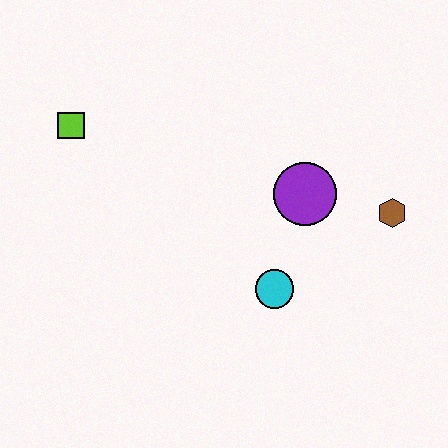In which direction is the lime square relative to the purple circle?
The lime square is to the left of the purple circle.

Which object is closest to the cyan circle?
The purple circle is closest to the cyan circle.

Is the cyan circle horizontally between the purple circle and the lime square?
Yes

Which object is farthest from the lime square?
The brown hexagon is farthest from the lime square.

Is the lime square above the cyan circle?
Yes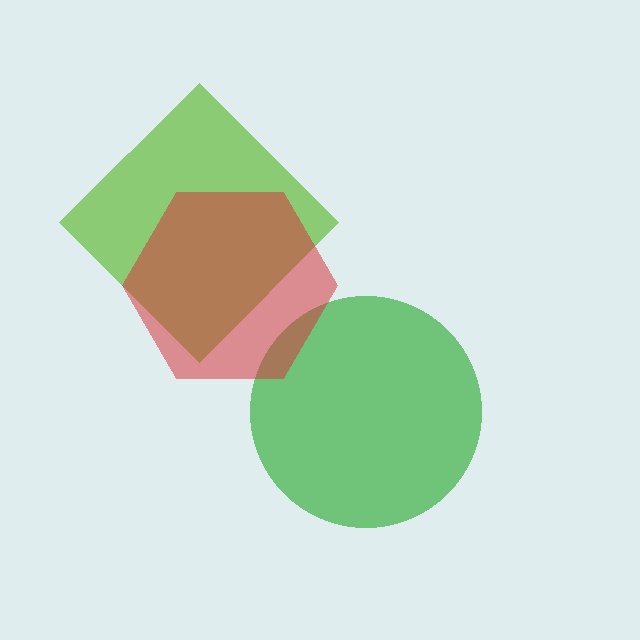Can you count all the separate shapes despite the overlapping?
Yes, there are 3 separate shapes.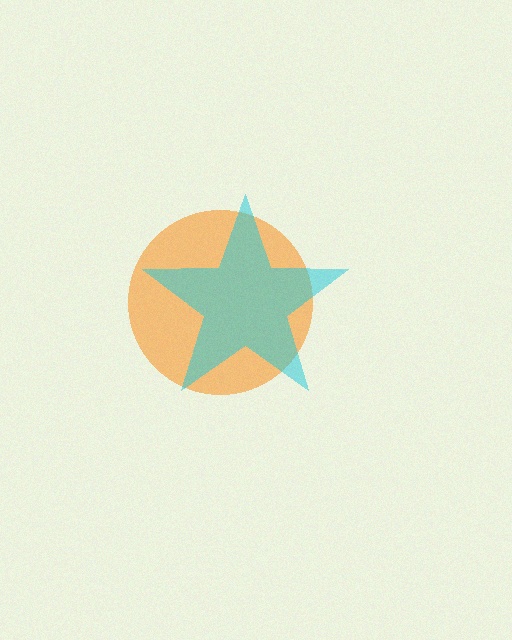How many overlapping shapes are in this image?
There are 2 overlapping shapes in the image.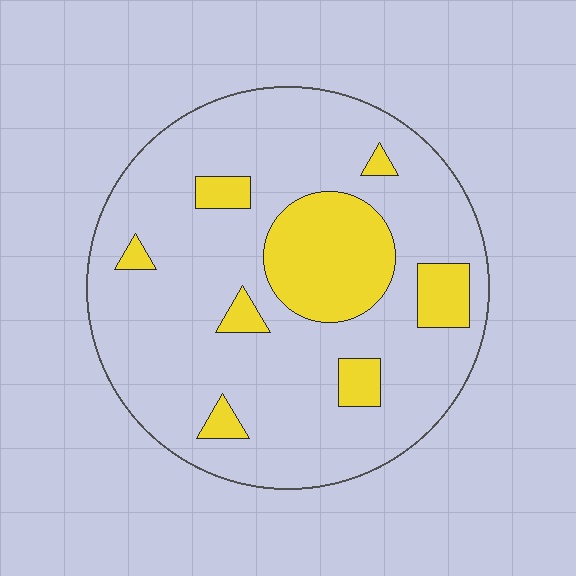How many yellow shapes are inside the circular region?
8.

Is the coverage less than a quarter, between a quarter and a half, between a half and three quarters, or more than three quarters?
Less than a quarter.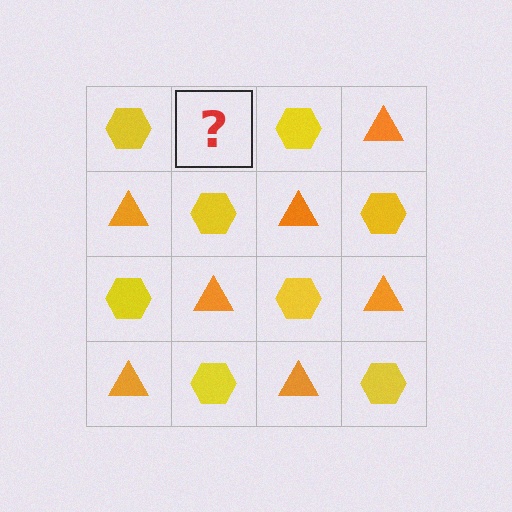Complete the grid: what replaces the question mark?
The question mark should be replaced with an orange triangle.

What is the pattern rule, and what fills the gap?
The rule is that it alternates yellow hexagon and orange triangle in a checkerboard pattern. The gap should be filled with an orange triangle.